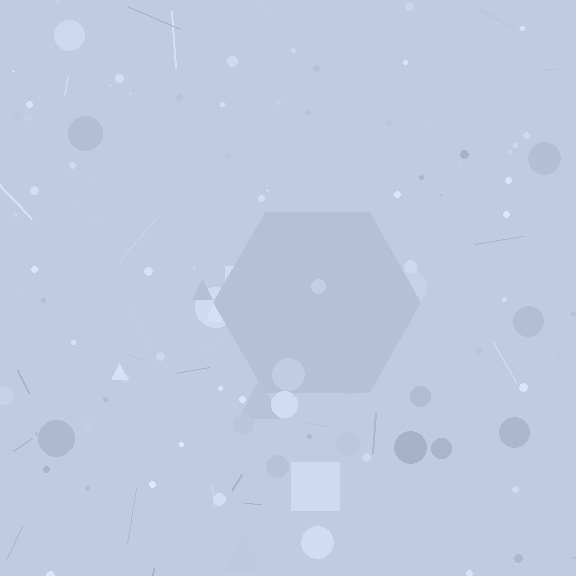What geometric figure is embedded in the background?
A hexagon is embedded in the background.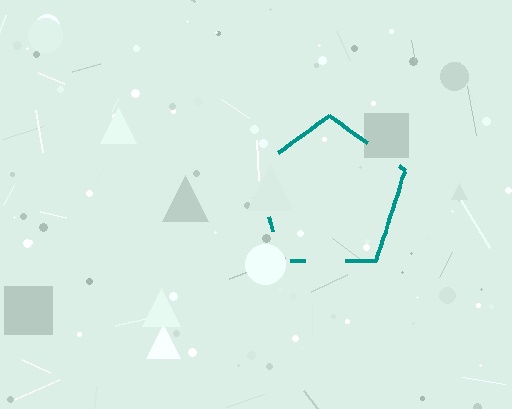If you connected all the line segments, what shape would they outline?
They would outline a pentagon.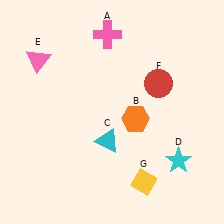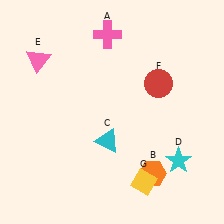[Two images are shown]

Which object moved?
The orange hexagon (B) moved down.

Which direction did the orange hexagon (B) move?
The orange hexagon (B) moved down.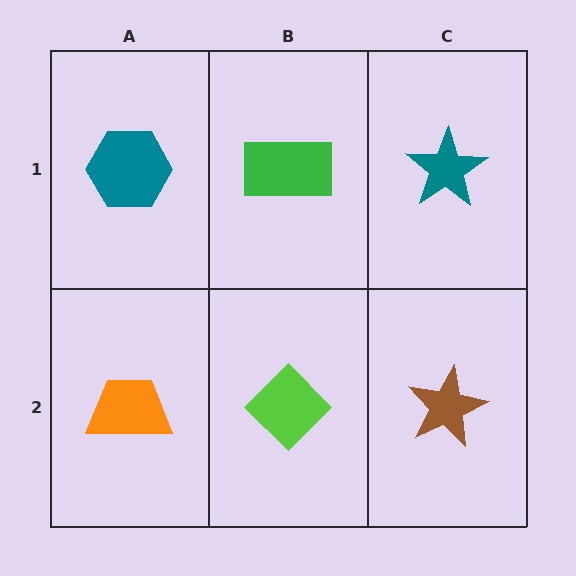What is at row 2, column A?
An orange trapezoid.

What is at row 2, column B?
A lime diamond.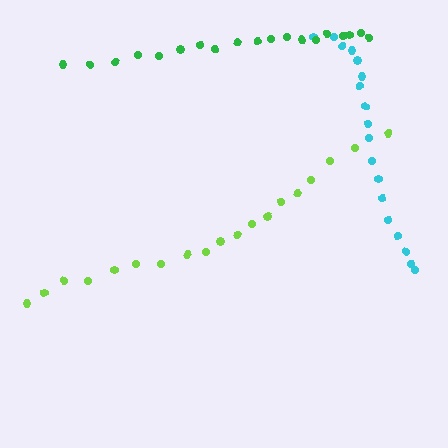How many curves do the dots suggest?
There are 3 distinct paths.